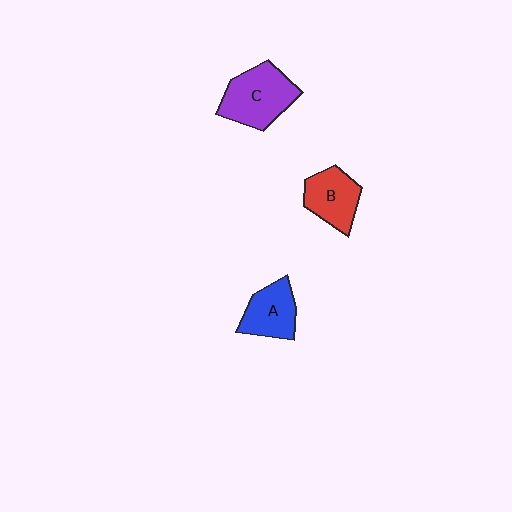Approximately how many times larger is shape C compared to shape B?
Approximately 1.3 times.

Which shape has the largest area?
Shape C (purple).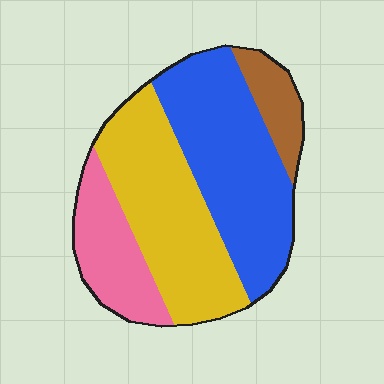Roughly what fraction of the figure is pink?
Pink covers around 15% of the figure.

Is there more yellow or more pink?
Yellow.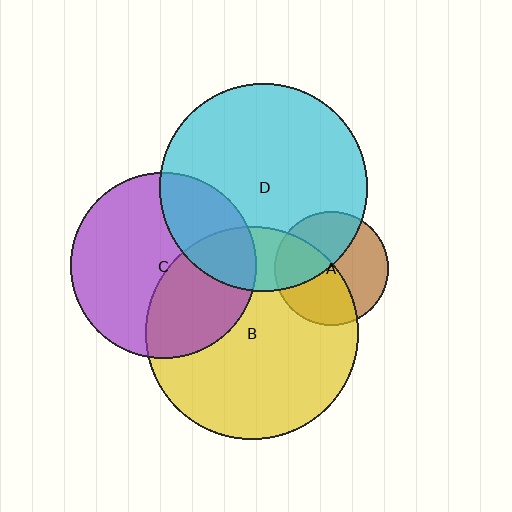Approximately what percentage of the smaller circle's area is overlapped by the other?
Approximately 40%.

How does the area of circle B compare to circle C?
Approximately 1.3 times.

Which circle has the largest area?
Circle B (yellow).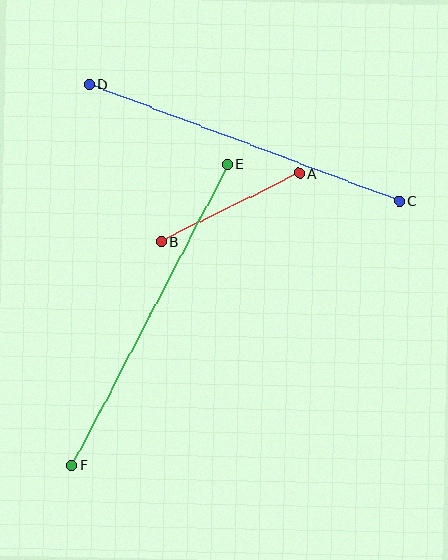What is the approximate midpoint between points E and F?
The midpoint is at approximately (150, 315) pixels.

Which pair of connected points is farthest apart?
Points E and F are farthest apart.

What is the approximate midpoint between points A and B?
The midpoint is at approximately (230, 207) pixels.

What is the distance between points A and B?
The distance is approximately 154 pixels.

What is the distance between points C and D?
The distance is approximately 331 pixels.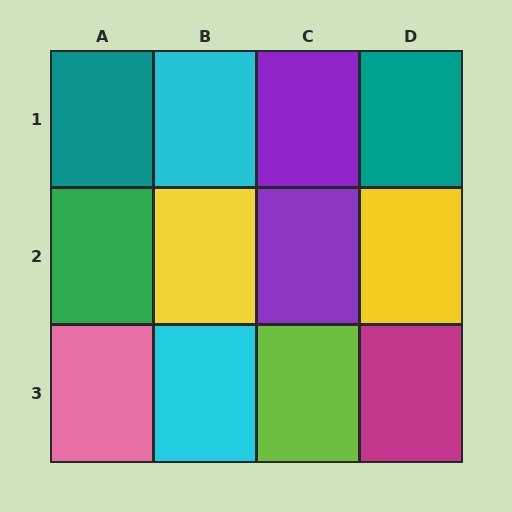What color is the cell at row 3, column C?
Lime.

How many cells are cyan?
2 cells are cyan.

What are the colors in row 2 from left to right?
Green, yellow, purple, yellow.